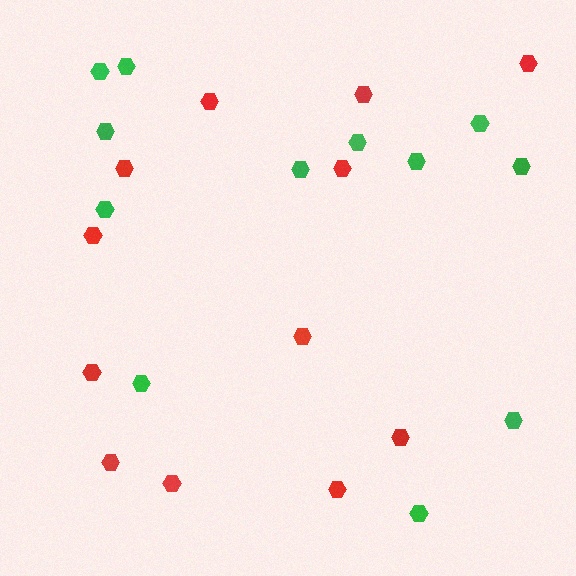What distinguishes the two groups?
There are 2 groups: one group of green hexagons (12) and one group of red hexagons (12).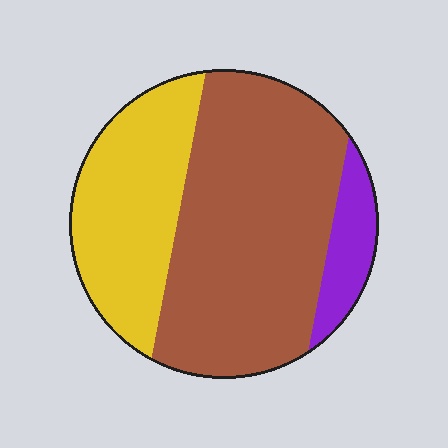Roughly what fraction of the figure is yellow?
Yellow takes up about one third (1/3) of the figure.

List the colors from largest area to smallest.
From largest to smallest: brown, yellow, purple.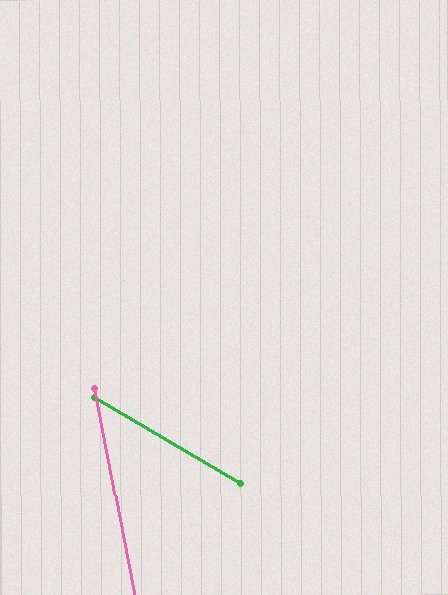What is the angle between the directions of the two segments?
Approximately 49 degrees.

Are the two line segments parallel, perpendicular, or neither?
Neither parallel nor perpendicular — they differ by about 49°.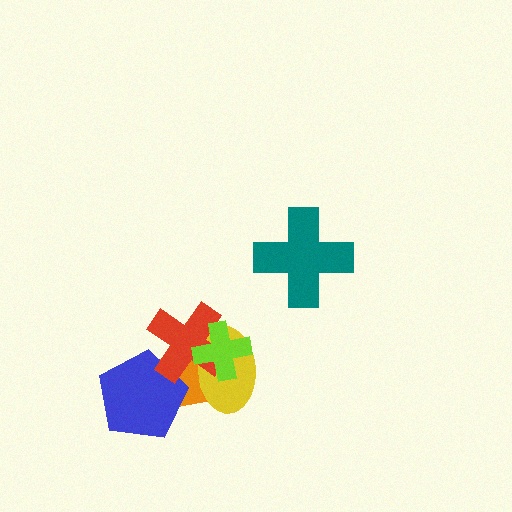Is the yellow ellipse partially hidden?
Yes, it is partially covered by another shape.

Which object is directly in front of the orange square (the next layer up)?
The blue pentagon is directly in front of the orange square.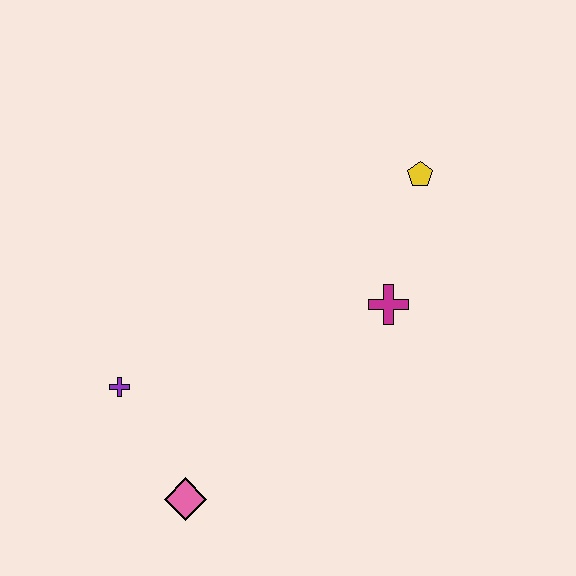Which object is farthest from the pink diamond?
The yellow pentagon is farthest from the pink diamond.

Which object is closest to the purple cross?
The pink diamond is closest to the purple cross.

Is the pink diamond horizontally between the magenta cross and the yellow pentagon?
No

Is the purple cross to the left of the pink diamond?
Yes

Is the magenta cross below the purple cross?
No